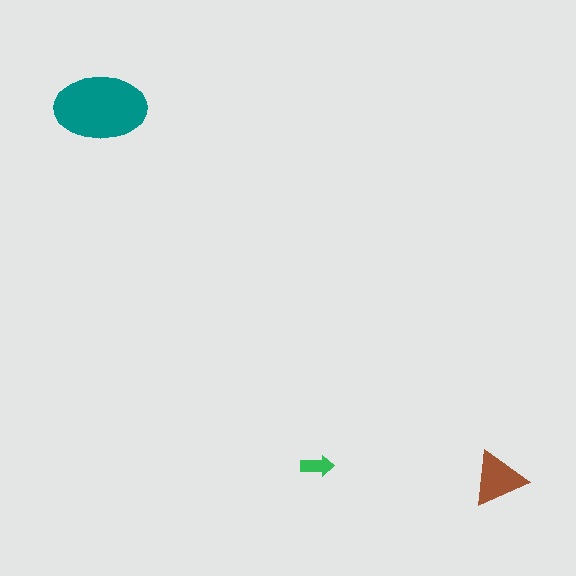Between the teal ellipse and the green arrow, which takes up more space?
The teal ellipse.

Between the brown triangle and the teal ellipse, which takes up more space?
The teal ellipse.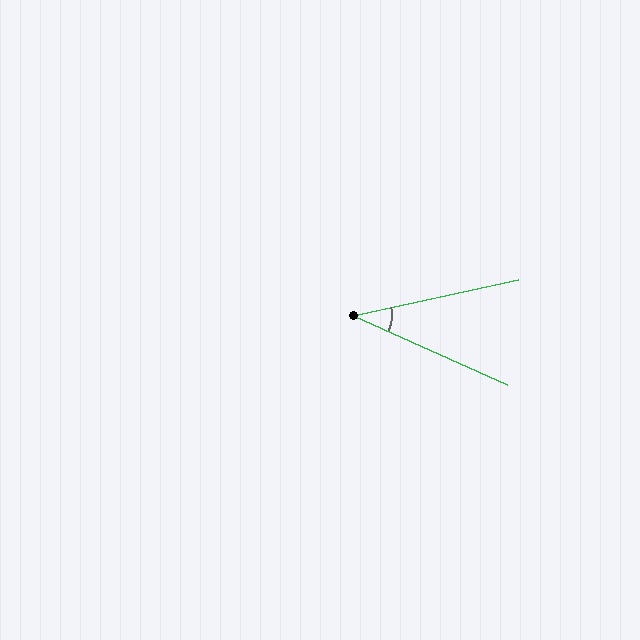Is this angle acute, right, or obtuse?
It is acute.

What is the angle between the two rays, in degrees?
Approximately 37 degrees.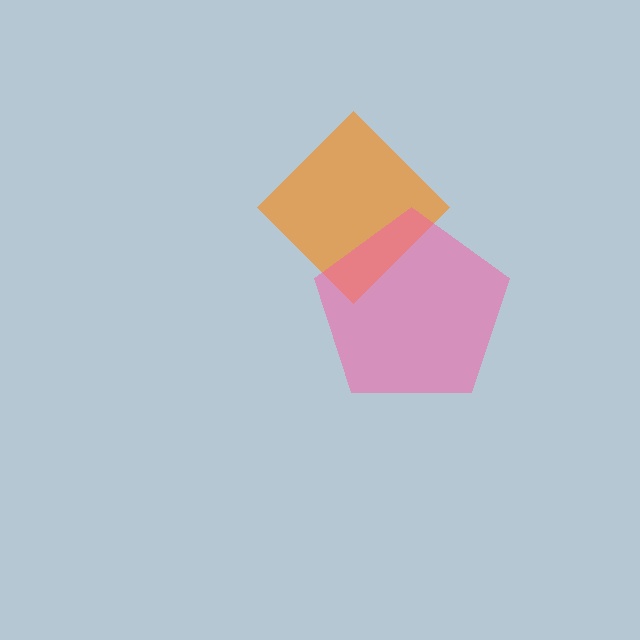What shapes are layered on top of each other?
The layered shapes are: an orange diamond, a pink pentagon.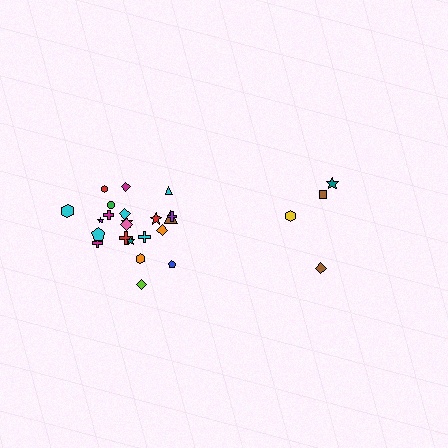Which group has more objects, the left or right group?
The left group.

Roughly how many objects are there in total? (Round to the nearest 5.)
Roughly 25 objects in total.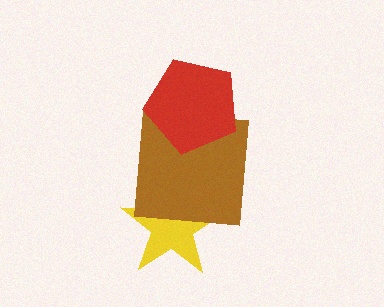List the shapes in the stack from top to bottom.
From top to bottom: the red pentagon, the brown square, the yellow star.